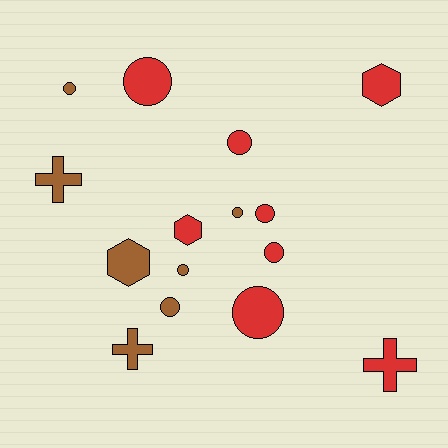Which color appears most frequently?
Red, with 8 objects.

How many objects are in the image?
There are 15 objects.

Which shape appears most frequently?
Circle, with 9 objects.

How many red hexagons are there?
There are 2 red hexagons.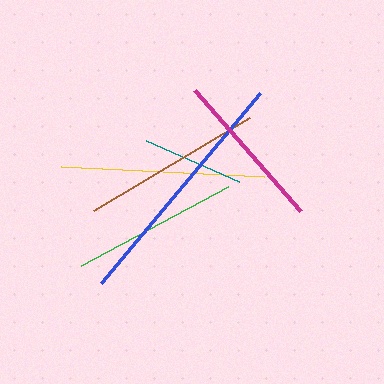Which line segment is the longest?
The blue line is the longest at approximately 248 pixels.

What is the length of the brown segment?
The brown segment is approximately 181 pixels long.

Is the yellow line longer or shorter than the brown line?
The yellow line is longer than the brown line.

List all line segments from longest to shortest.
From longest to shortest: blue, yellow, brown, green, magenta, teal.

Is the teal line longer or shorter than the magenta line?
The magenta line is longer than the teal line.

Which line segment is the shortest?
The teal line is the shortest at approximately 102 pixels.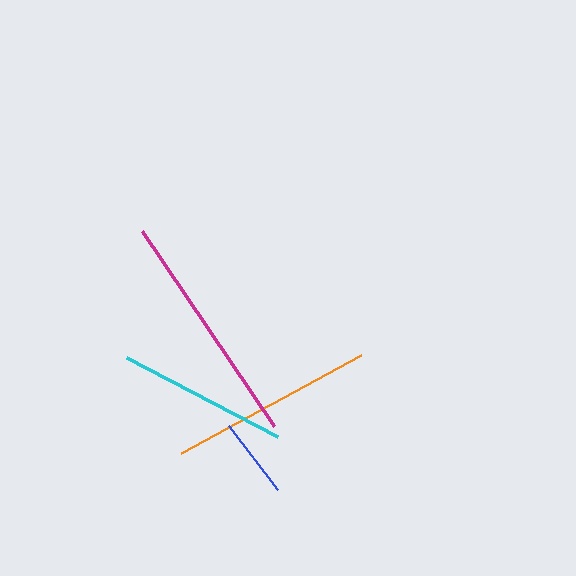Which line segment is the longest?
The magenta line is the longest at approximately 236 pixels.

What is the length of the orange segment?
The orange segment is approximately 204 pixels long.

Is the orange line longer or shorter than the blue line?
The orange line is longer than the blue line.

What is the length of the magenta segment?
The magenta segment is approximately 236 pixels long.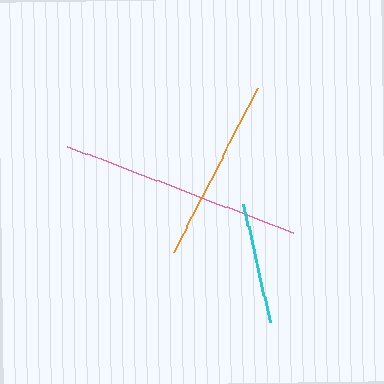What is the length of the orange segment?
The orange segment is approximately 185 pixels long.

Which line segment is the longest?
The pink line is the longest at approximately 242 pixels.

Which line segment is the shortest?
The cyan line is the shortest at approximately 121 pixels.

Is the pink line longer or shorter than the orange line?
The pink line is longer than the orange line.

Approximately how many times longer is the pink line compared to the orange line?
The pink line is approximately 1.3 times the length of the orange line.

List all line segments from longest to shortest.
From longest to shortest: pink, orange, cyan.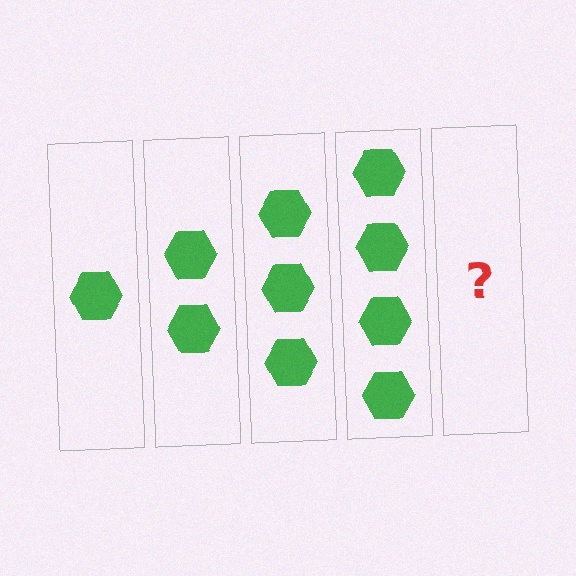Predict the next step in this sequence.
The next step is 5 hexagons.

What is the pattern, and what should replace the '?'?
The pattern is that each step adds one more hexagon. The '?' should be 5 hexagons.